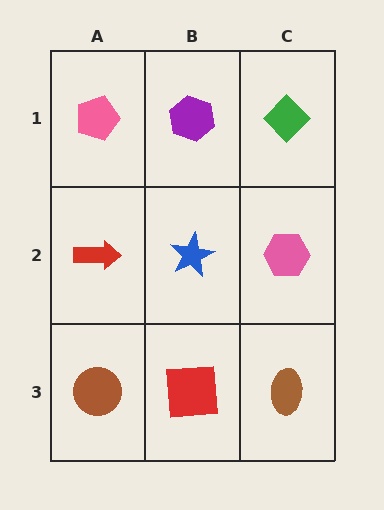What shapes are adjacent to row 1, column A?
A red arrow (row 2, column A), a purple hexagon (row 1, column B).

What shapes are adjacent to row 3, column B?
A blue star (row 2, column B), a brown circle (row 3, column A), a brown ellipse (row 3, column C).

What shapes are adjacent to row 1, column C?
A pink hexagon (row 2, column C), a purple hexagon (row 1, column B).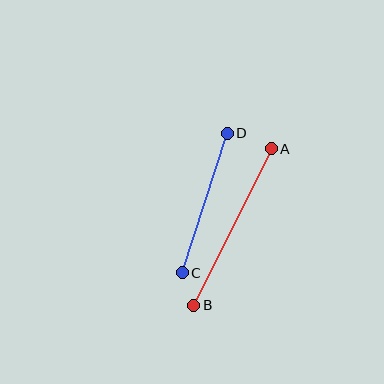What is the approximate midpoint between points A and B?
The midpoint is at approximately (233, 227) pixels.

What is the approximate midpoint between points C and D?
The midpoint is at approximately (205, 203) pixels.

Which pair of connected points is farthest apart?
Points A and B are farthest apart.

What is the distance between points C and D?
The distance is approximately 147 pixels.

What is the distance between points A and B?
The distance is approximately 175 pixels.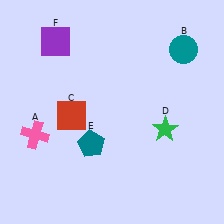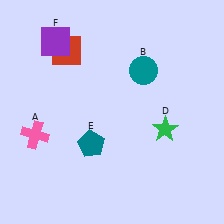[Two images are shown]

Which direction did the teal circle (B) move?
The teal circle (B) moved left.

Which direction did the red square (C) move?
The red square (C) moved up.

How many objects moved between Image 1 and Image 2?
2 objects moved between the two images.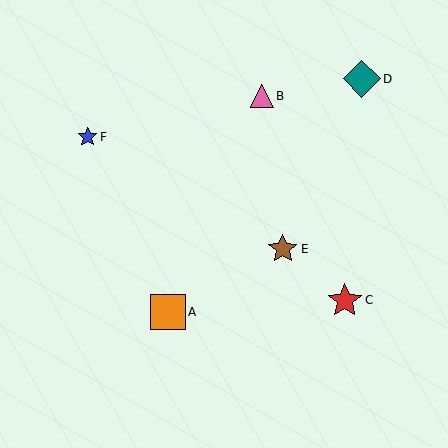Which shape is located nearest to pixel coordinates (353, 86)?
The teal diamond (labeled D) at (362, 79) is nearest to that location.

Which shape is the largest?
The teal diamond (labeled D) is the largest.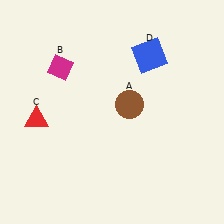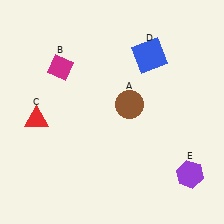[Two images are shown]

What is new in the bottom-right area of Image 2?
A purple hexagon (E) was added in the bottom-right area of Image 2.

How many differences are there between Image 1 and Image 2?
There is 1 difference between the two images.